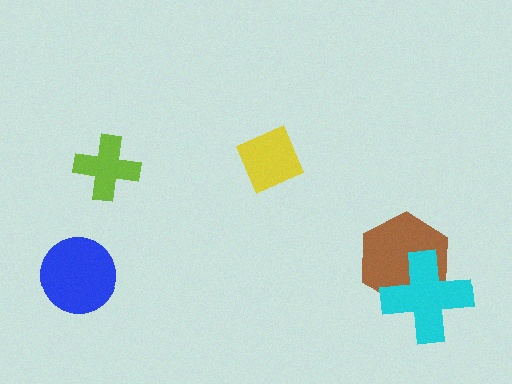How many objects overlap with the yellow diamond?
0 objects overlap with the yellow diamond.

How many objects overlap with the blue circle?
0 objects overlap with the blue circle.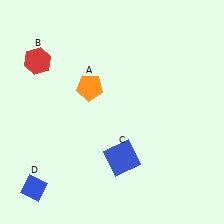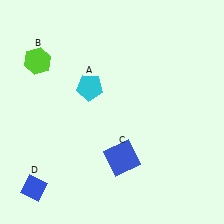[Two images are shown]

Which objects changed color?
A changed from orange to cyan. B changed from red to lime.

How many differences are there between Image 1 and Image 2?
There are 2 differences between the two images.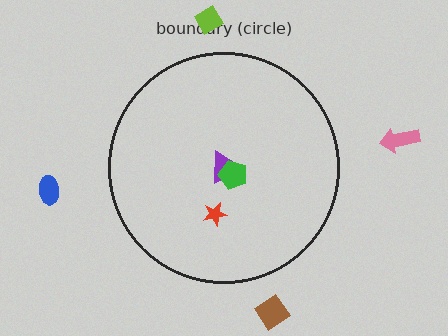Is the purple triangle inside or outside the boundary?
Inside.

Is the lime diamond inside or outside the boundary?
Outside.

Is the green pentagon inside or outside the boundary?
Inside.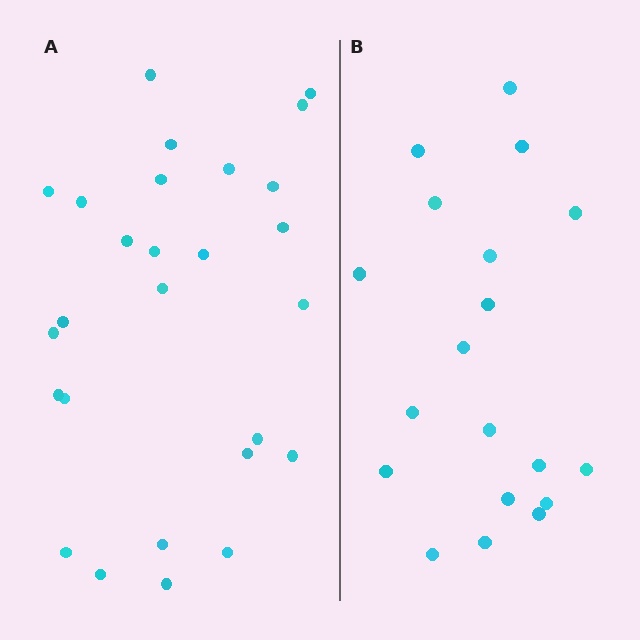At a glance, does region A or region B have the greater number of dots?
Region A (the left region) has more dots.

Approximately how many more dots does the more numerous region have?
Region A has roughly 8 or so more dots than region B.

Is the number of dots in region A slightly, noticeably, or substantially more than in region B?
Region A has noticeably more, but not dramatically so. The ratio is roughly 1.4 to 1.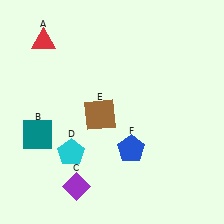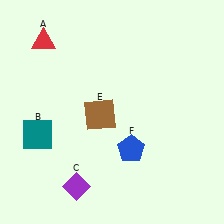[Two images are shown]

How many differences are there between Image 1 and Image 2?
There is 1 difference between the two images.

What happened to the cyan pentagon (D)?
The cyan pentagon (D) was removed in Image 2. It was in the bottom-left area of Image 1.